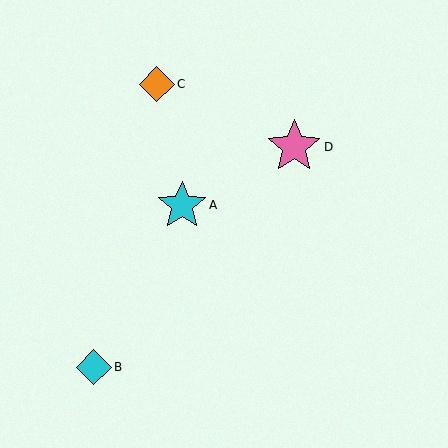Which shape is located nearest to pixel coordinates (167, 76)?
The orange diamond (labeled C) at (157, 84) is nearest to that location.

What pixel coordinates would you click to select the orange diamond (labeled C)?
Click at (157, 84) to select the orange diamond C.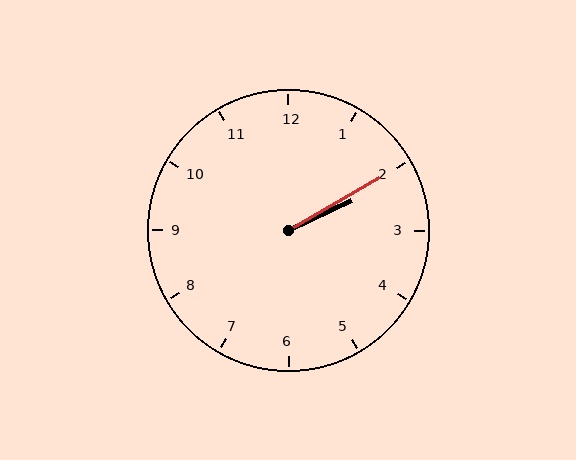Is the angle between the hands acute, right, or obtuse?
It is acute.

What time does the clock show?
2:10.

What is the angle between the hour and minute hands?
Approximately 5 degrees.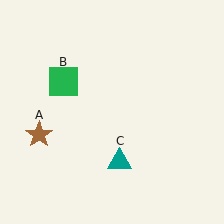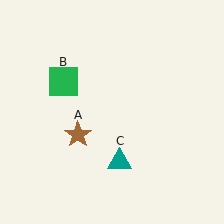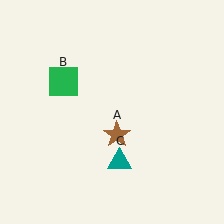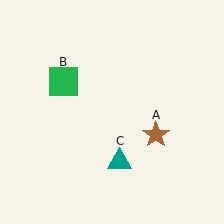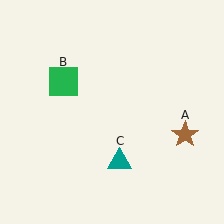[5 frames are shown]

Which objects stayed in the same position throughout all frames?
Green square (object B) and teal triangle (object C) remained stationary.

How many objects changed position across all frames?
1 object changed position: brown star (object A).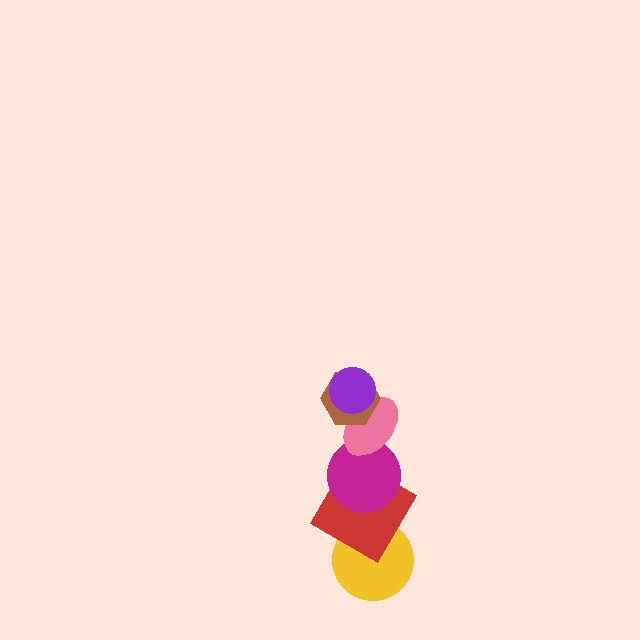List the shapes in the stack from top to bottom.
From top to bottom: the purple circle, the brown hexagon, the pink ellipse, the magenta circle, the red diamond, the yellow circle.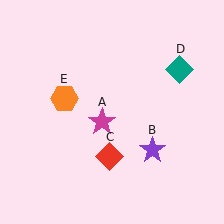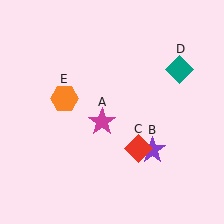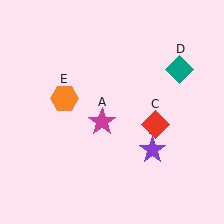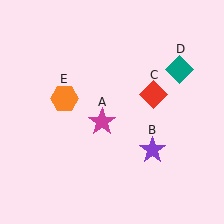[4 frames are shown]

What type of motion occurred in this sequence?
The red diamond (object C) rotated counterclockwise around the center of the scene.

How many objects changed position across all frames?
1 object changed position: red diamond (object C).